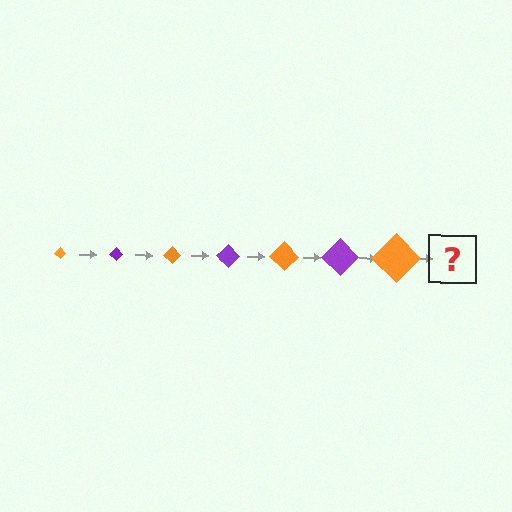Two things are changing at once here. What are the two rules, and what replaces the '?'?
The two rules are that the diamond grows larger each step and the color cycles through orange and purple. The '?' should be a purple diamond, larger than the previous one.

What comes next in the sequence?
The next element should be a purple diamond, larger than the previous one.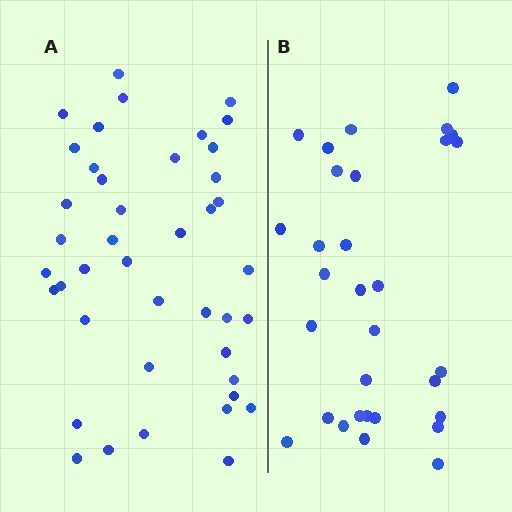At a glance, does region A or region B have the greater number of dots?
Region A (the left region) has more dots.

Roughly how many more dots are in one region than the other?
Region A has roughly 12 or so more dots than region B.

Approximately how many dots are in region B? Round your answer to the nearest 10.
About 30 dots. (The exact count is 31, which rounds to 30.)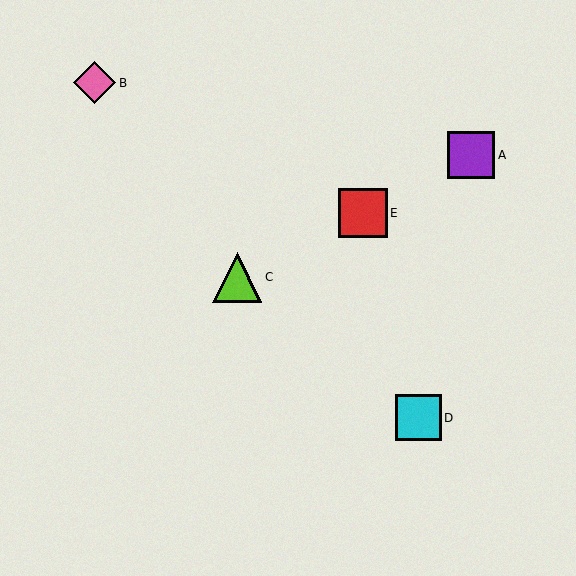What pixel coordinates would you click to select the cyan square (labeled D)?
Click at (418, 418) to select the cyan square D.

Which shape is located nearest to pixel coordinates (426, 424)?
The cyan square (labeled D) at (418, 418) is nearest to that location.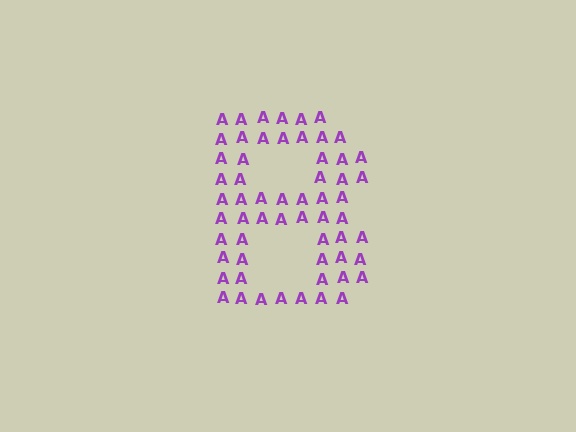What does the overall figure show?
The overall figure shows the letter B.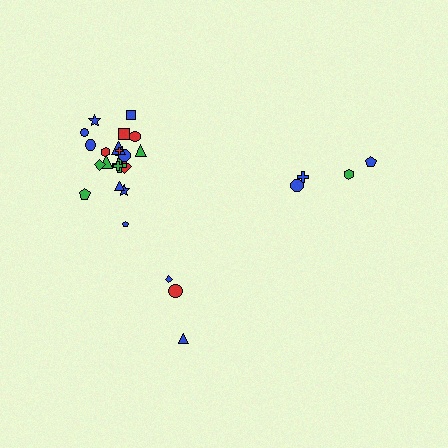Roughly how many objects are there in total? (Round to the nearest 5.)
Roughly 30 objects in total.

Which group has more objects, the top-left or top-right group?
The top-left group.